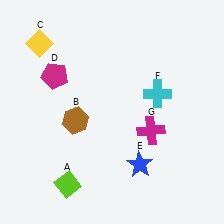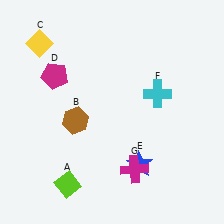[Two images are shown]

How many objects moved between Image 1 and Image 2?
1 object moved between the two images.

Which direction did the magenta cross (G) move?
The magenta cross (G) moved down.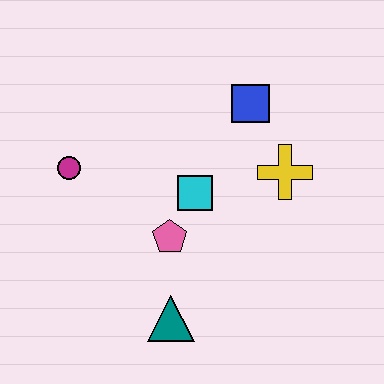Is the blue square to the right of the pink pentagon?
Yes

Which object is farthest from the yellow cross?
The magenta circle is farthest from the yellow cross.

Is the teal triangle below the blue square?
Yes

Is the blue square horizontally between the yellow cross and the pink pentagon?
Yes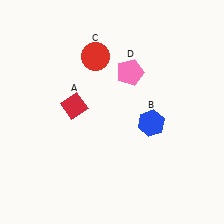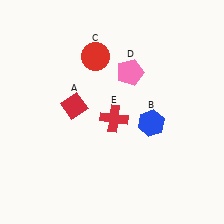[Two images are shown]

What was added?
A red cross (E) was added in Image 2.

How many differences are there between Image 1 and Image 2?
There is 1 difference between the two images.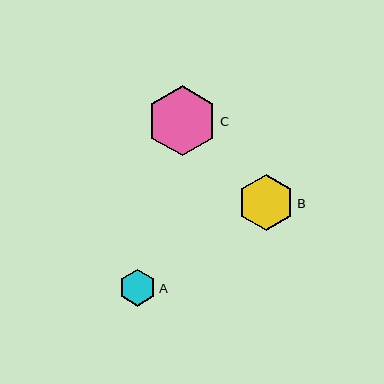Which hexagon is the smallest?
Hexagon A is the smallest with a size of approximately 37 pixels.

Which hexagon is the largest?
Hexagon C is the largest with a size of approximately 70 pixels.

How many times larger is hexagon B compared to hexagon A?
Hexagon B is approximately 1.5 times the size of hexagon A.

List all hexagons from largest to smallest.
From largest to smallest: C, B, A.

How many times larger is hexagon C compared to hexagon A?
Hexagon C is approximately 1.9 times the size of hexagon A.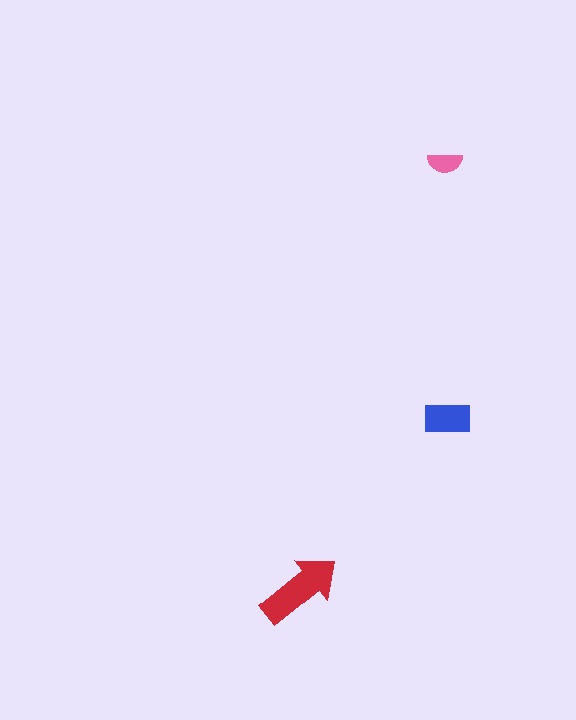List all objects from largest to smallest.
The red arrow, the blue rectangle, the pink semicircle.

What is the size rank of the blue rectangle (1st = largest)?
2nd.